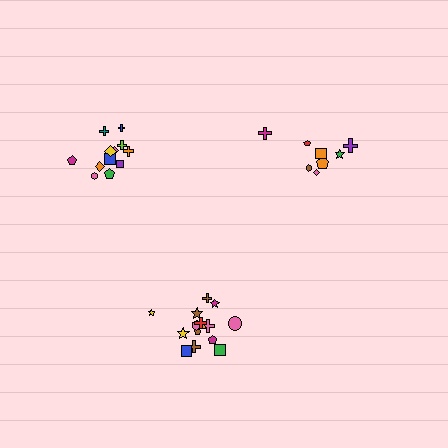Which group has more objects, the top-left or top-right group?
The top-left group.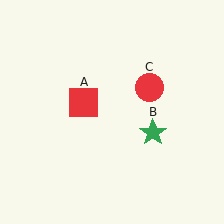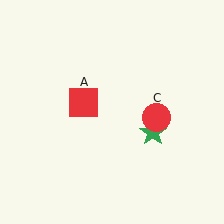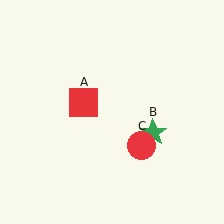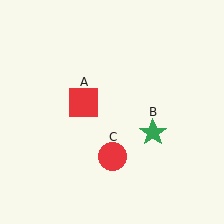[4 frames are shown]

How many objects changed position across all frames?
1 object changed position: red circle (object C).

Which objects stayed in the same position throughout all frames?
Red square (object A) and green star (object B) remained stationary.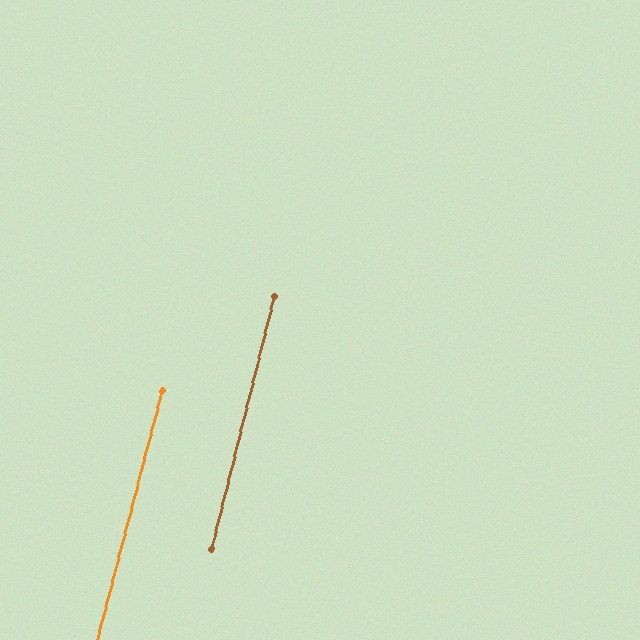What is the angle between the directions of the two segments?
Approximately 1 degree.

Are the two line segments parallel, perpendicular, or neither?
Parallel — their directions differ by only 0.6°.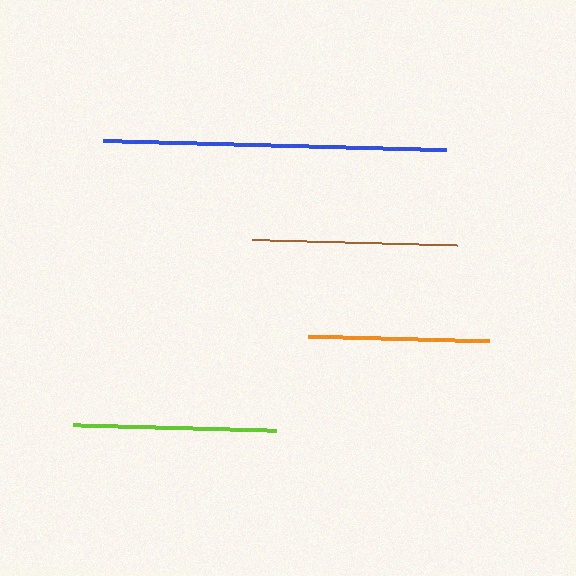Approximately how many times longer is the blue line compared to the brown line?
The blue line is approximately 1.7 times the length of the brown line.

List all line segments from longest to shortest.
From longest to shortest: blue, brown, lime, orange.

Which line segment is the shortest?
The orange line is the shortest at approximately 181 pixels.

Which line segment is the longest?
The blue line is the longest at approximately 343 pixels.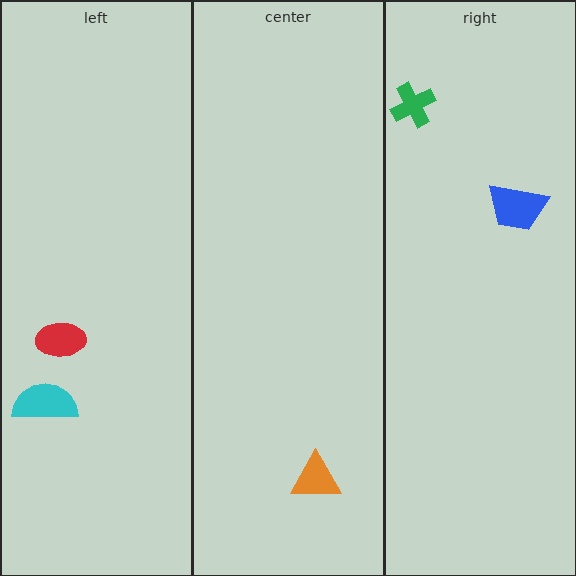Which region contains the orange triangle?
The center region.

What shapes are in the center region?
The orange triangle.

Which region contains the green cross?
The right region.